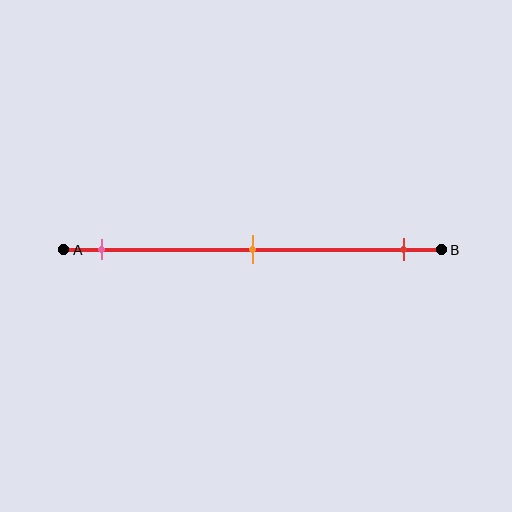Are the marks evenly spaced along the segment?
Yes, the marks are approximately evenly spaced.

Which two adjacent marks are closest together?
The pink and orange marks are the closest adjacent pair.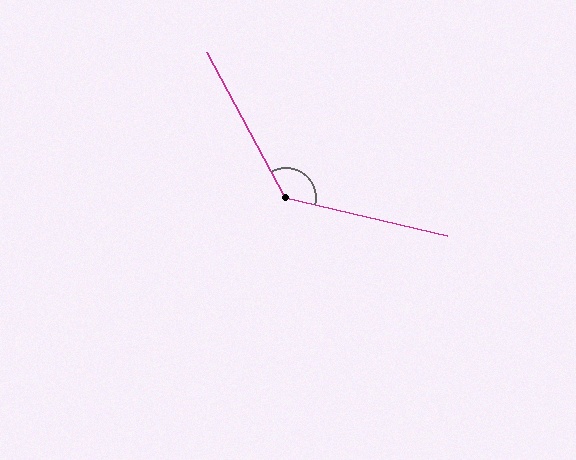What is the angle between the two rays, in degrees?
Approximately 132 degrees.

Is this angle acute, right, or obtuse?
It is obtuse.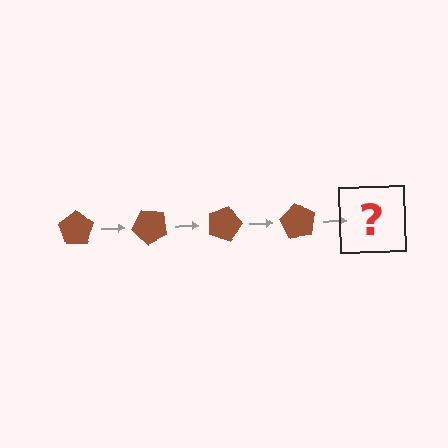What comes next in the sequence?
The next element should be a brown pentagon rotated 180 degrees.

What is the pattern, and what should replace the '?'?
The pattern is that the pentagon rotates 45 degrees each step. The '?' should be a brown pentagon rotated 180 degrees.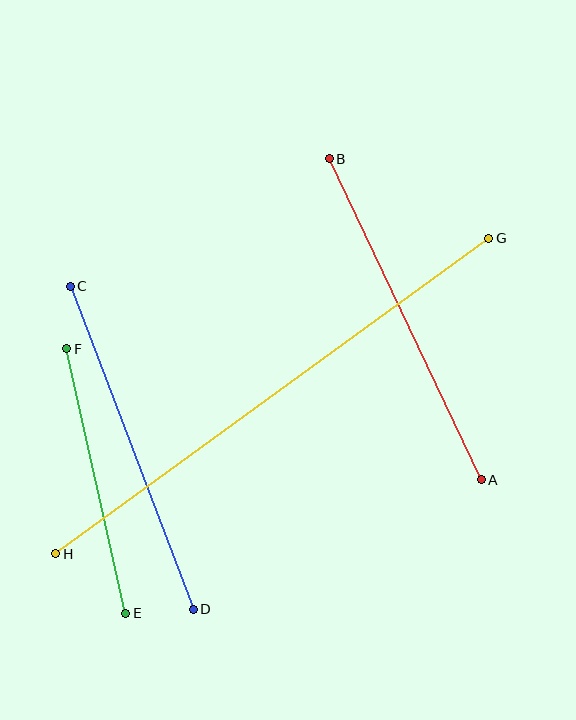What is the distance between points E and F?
The distance is approximately 271 pixels.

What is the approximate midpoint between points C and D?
The midpoint is at approximately (132, 448) pixels.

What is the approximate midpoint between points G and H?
The midpoint is at approximately (272, 396) pixels.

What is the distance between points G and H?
The distance is approximately 536 pixels.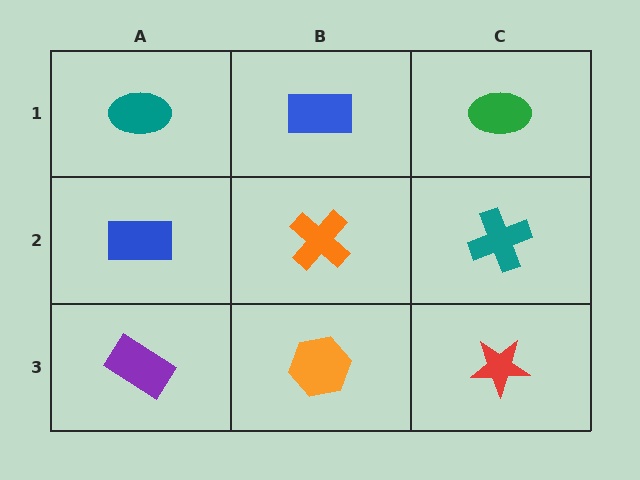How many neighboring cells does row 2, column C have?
3.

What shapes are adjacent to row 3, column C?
A teal cross (row 2, column C), an orange hexagon (row 3, column B).